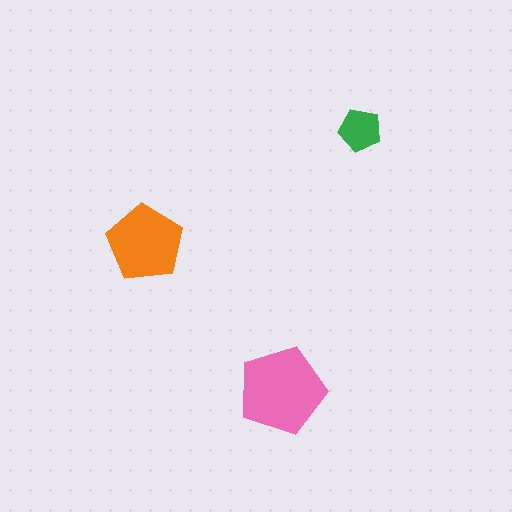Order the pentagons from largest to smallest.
the pink one, the orange one, the green one.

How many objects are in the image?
There are 3 objects in the image.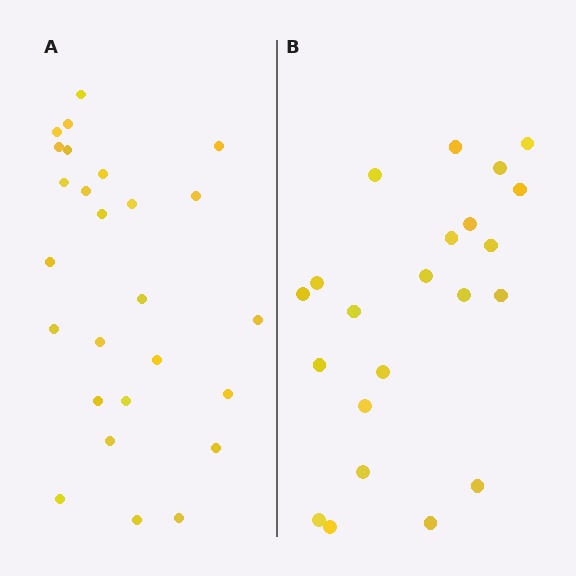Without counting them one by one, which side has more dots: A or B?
Region A (the left region) has more dots.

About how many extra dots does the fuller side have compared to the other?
Region A has about 4 more dots than region B.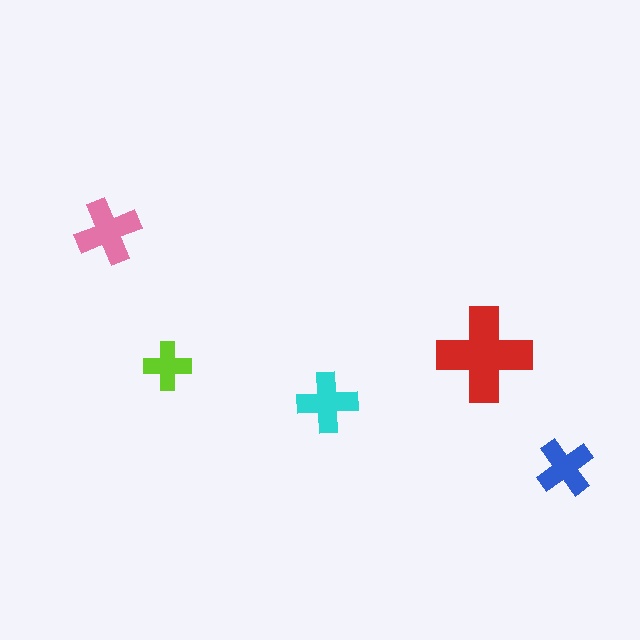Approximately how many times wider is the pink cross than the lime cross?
About 1.5 times wider.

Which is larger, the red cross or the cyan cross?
The red one.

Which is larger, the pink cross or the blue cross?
The pink one.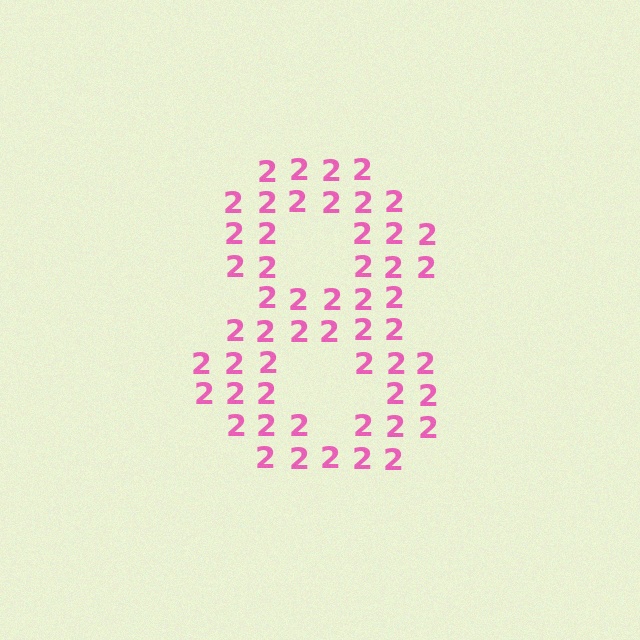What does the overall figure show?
The overall figure shows the digit 8.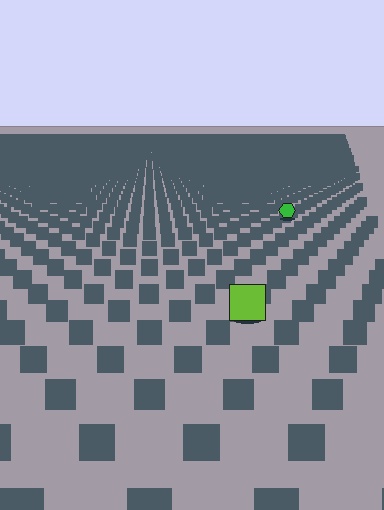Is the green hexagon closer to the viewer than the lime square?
No. The lime square is closer — you can tell from the texture gradient: the ground texture is coarser near it.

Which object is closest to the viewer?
The lime square is closest. The texture marks near it are larger and more spread out.